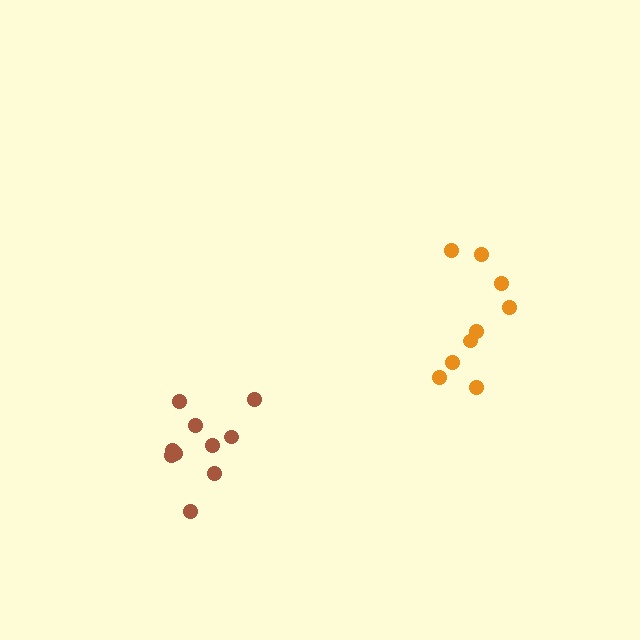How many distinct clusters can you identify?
There are 2 distinct clusters.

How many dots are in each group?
Group 1: 9 dots, Group 2: 10 dots (19 total).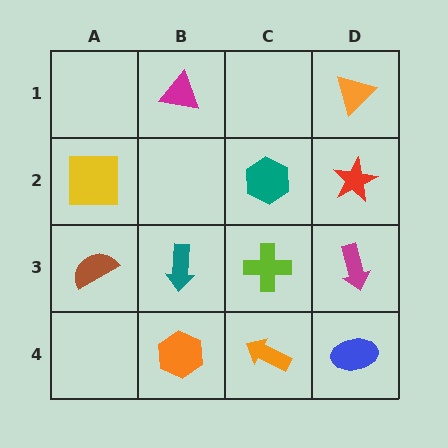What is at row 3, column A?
A brown semicircle.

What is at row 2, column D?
A red star.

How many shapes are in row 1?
2 shapes.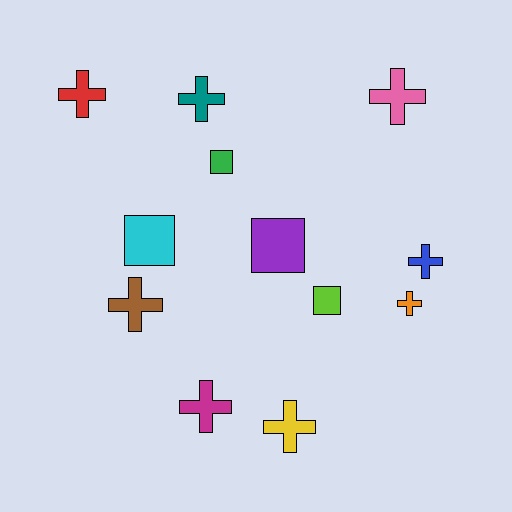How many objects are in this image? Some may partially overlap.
There are 12 objects.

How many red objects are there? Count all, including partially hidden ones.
There is 1 red object.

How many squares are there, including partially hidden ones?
There are 4 squares.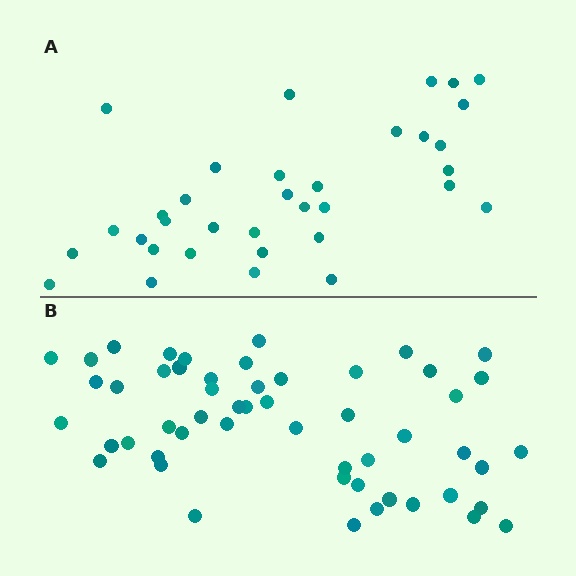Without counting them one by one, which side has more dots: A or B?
Region B (the bottom region) has more dots.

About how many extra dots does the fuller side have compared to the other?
Region B has approximately 20 more dots than region A.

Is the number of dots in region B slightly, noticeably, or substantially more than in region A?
Region B has substantially more. The ratio is roughly 1.6 to 1.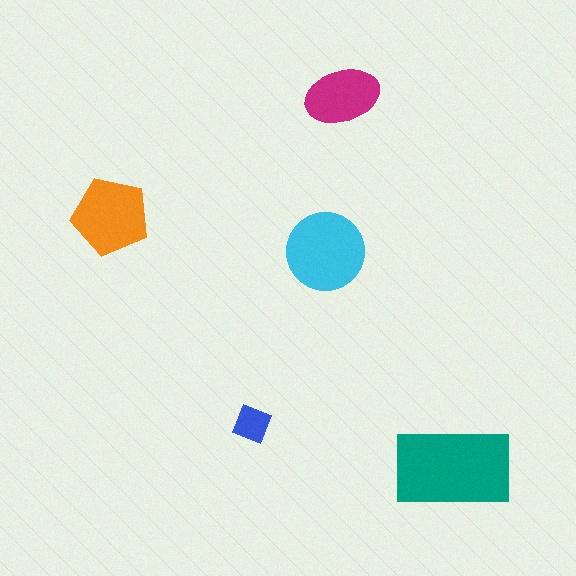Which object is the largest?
The teal rectangle.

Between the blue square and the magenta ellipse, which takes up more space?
The magenta ellipse.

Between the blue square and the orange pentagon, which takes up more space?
The orange pentagon.